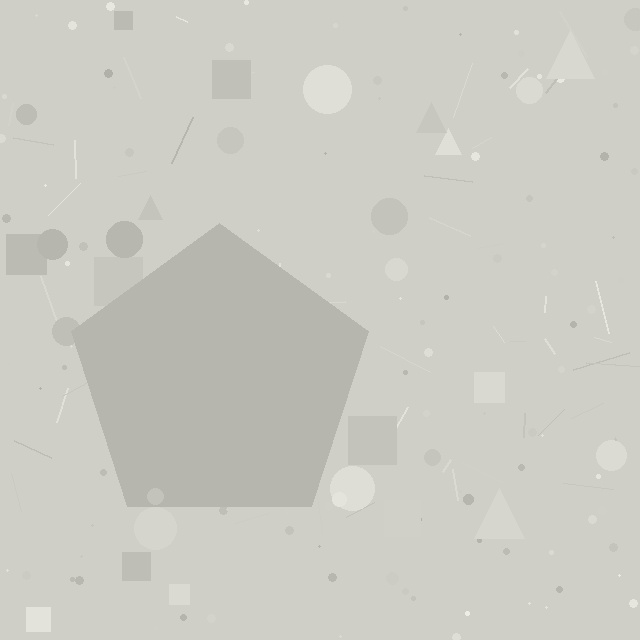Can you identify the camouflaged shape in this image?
The camouflaged shape is a pentagon.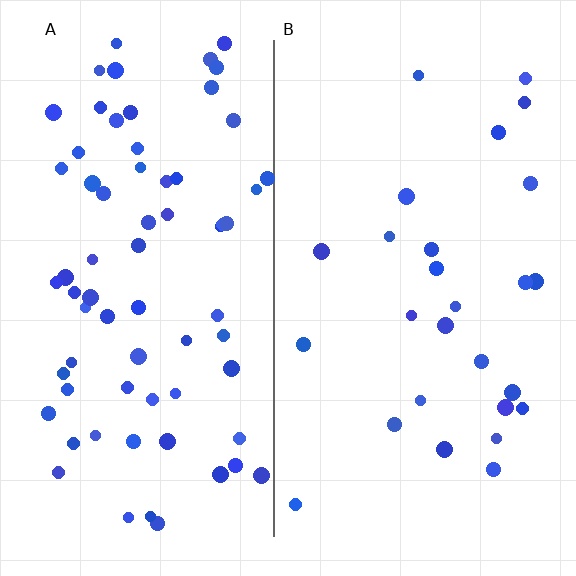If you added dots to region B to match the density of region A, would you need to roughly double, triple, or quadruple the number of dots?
Approximately triple.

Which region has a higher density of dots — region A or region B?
A (the left).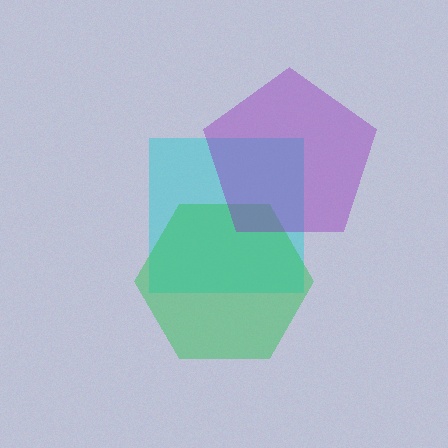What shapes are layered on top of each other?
The layered shapes are: a cyan square, a green hexagon, a purple pentagon.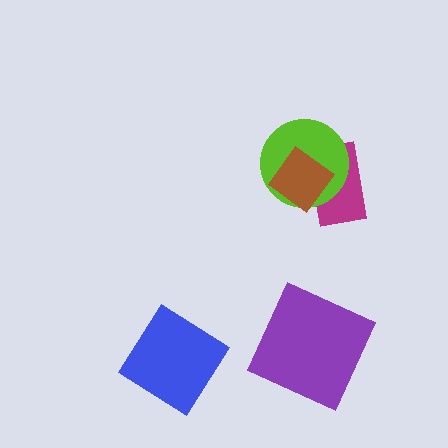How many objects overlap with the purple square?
0 objects overlap with the purple square.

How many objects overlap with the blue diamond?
0 objects overlap with the blue diamond.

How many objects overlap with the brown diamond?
2 objects overlap with the brown diamond.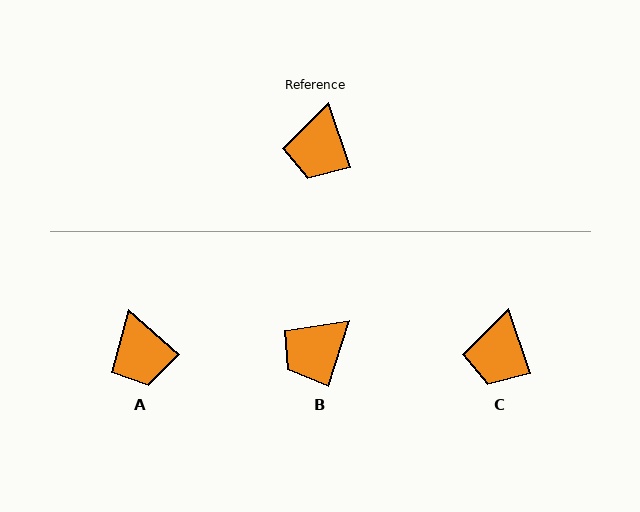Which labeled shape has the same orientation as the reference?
C.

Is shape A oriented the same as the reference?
No, it is off by about 30 degrees.